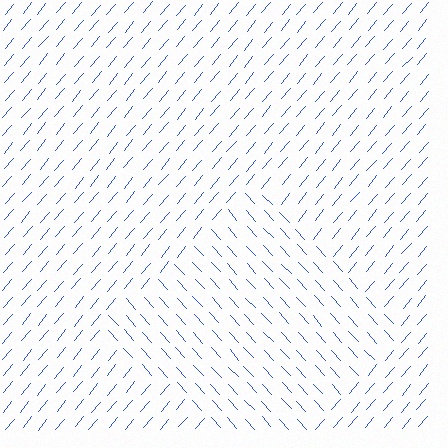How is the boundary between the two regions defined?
The boundary is defined purely by a change in line orientation (approximately 82 degrees difference). All lines are the same color and thickness.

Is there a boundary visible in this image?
Yes, there is a texture boundary formed by a change in line orientation.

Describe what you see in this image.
The image is filled with small blue line segments. A diamond region in the image has lines oriented differently from the surrounding lines, creating a visible texture boundary.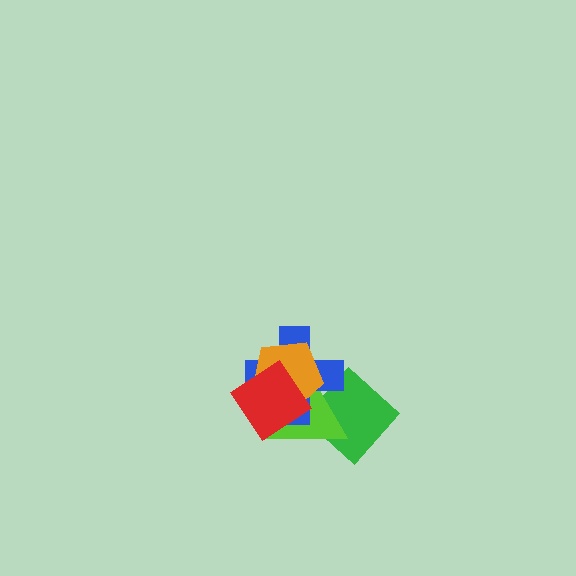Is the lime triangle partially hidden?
Yes, it is partially covered by another shape.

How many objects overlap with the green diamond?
2 objects overlap with the green diamond.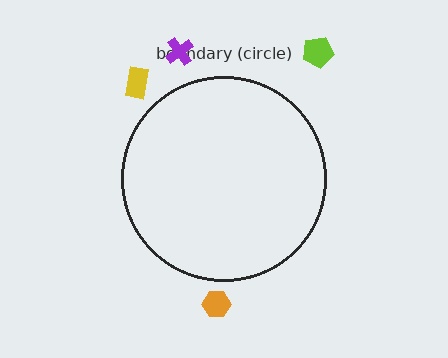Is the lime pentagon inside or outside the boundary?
Outside.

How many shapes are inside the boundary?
0 inside, 4 outside.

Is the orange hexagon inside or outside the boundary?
Outside.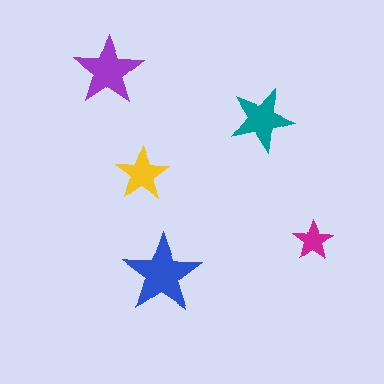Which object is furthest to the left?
The purple star is leftmost.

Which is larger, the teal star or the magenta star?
The teal one.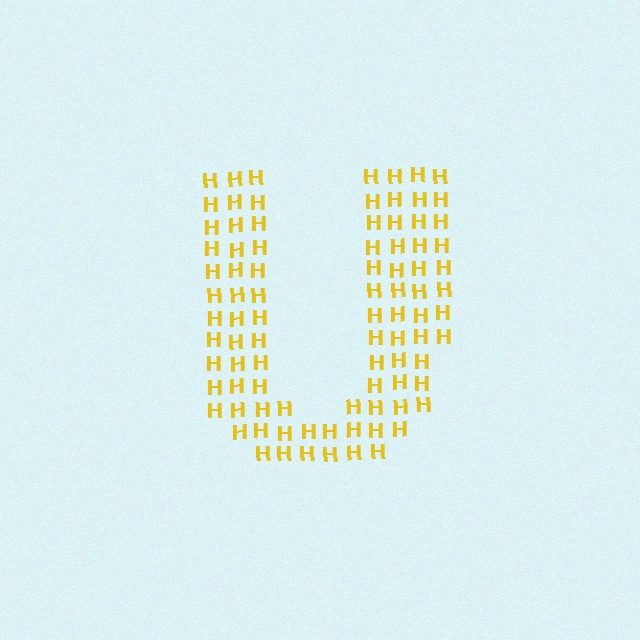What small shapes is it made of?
It is made of small letter H's.